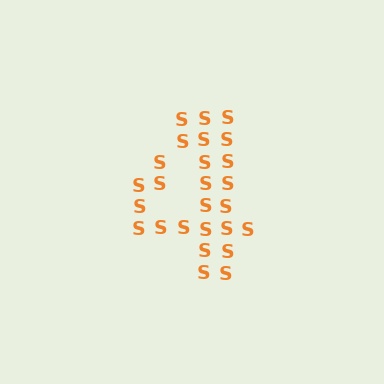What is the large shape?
The large shape is the digit 4.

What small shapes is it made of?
It is made of small letter S's.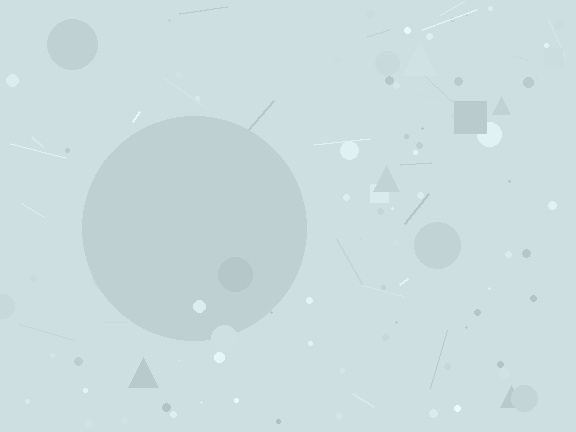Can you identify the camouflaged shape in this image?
The camouflaged shape is a circle.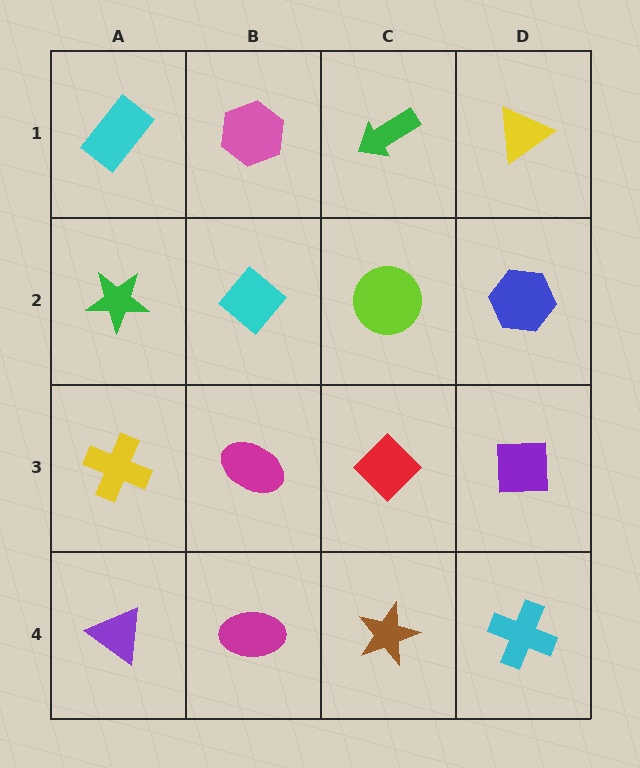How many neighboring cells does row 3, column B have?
4.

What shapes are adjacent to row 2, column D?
A yellow triangle (row 1, column D), a purple square (row 3, column D), a lime circle (row 2, column C).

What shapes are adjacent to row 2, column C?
A green arrow (row 1, column C), a red diamond (row 3, column C), a cyan diamond (row 2, column B), a blue hexagon (row 2, column D).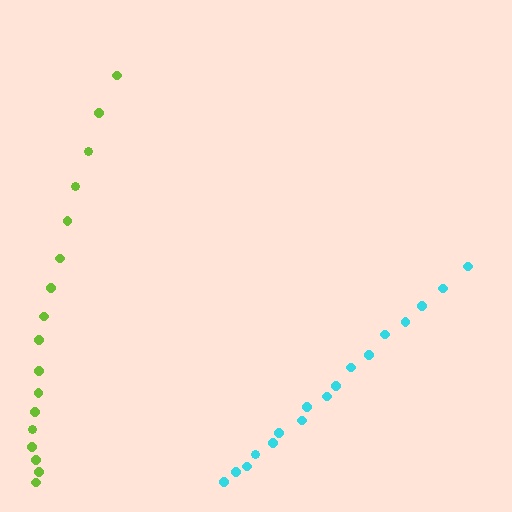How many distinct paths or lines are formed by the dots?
There are 2 distinct paths.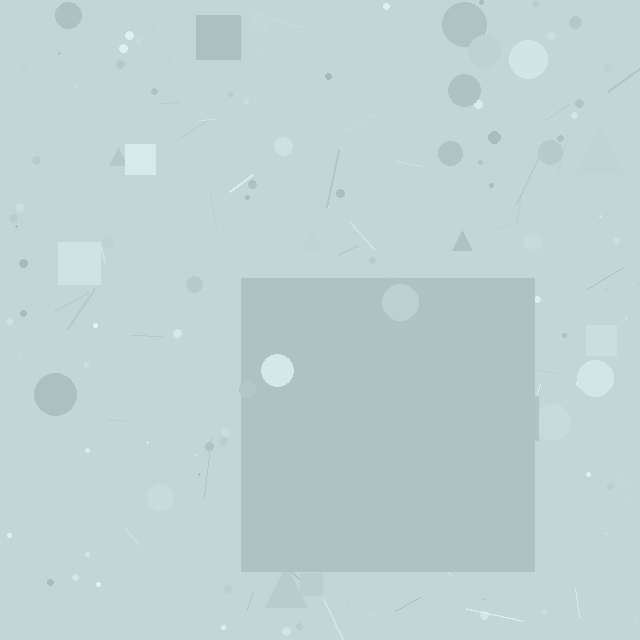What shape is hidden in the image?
A square is hidden in the image.